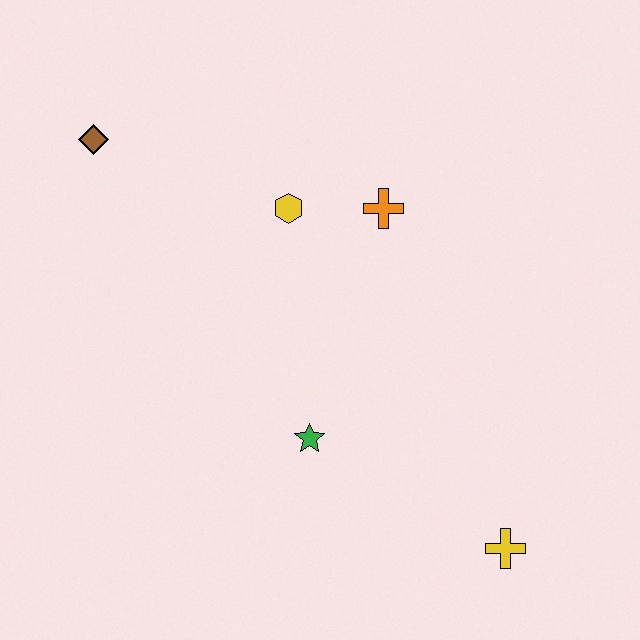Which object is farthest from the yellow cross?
The brown diamond is farthest from the yellow cross.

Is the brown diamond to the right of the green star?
No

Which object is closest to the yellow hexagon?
The orange cross is closest to the yellow hexagon.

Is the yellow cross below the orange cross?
Yes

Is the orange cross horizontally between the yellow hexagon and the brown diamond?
No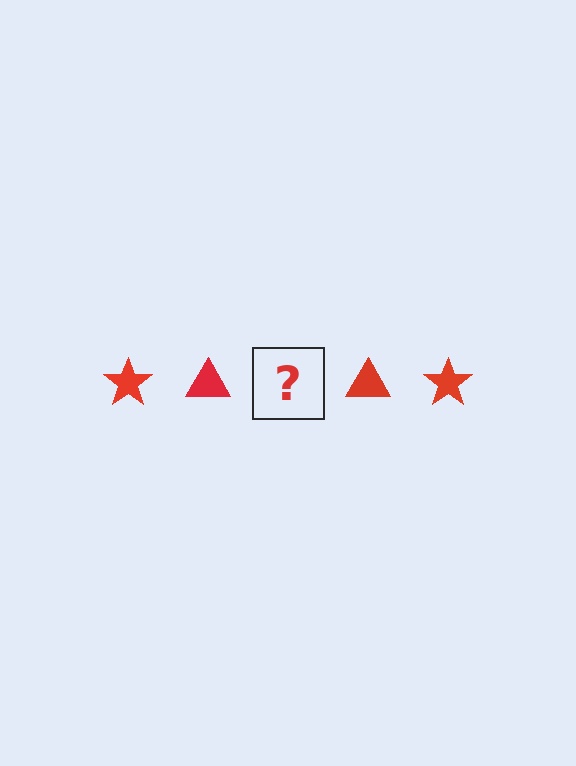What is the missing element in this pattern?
The missing element is a red star.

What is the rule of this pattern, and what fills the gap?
The rule is that the pattern cycles through star, triangle shapes in red. The gap should be filled with a red star.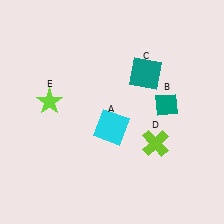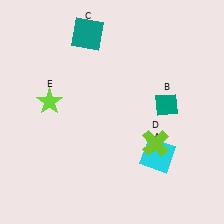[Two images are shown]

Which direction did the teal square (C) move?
The teal square (C) moved left.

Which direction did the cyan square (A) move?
The cyan square (A) moved right.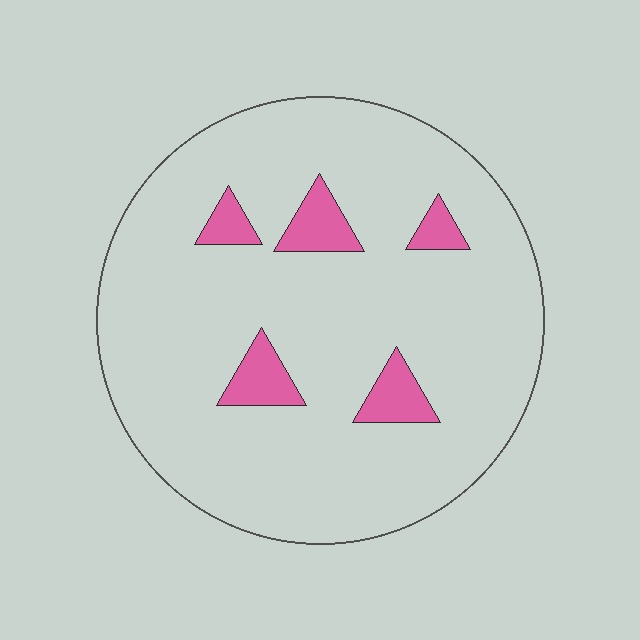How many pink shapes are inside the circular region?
5.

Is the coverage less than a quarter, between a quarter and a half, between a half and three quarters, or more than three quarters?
Less than a quarter.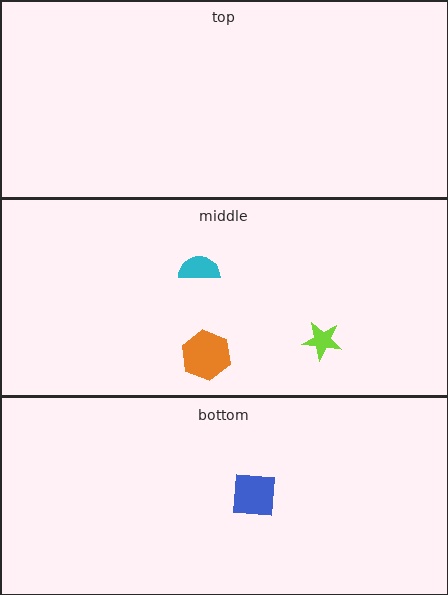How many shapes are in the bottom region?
1.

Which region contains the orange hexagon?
The middle region.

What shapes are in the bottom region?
The blue square.